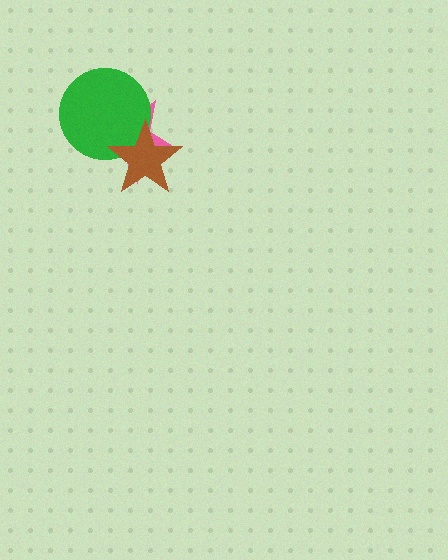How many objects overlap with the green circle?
2 objects overlap with the green circle.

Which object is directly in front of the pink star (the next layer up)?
The green circle is directly in front of the pink star.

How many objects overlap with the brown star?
2 objects overlap with the brown star.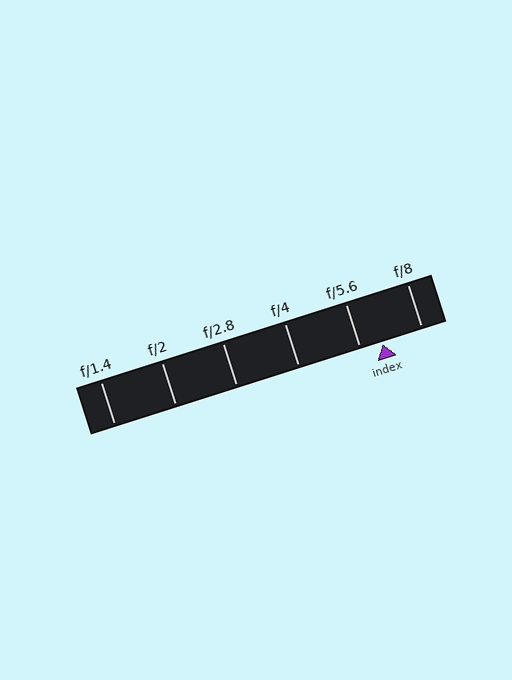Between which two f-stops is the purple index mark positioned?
The index mark is between f/5.6 and f/8.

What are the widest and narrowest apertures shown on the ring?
The widest aperture shown is f/1.4 and the narrowest is f/8.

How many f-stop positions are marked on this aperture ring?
There are 6 f-stop positions marked.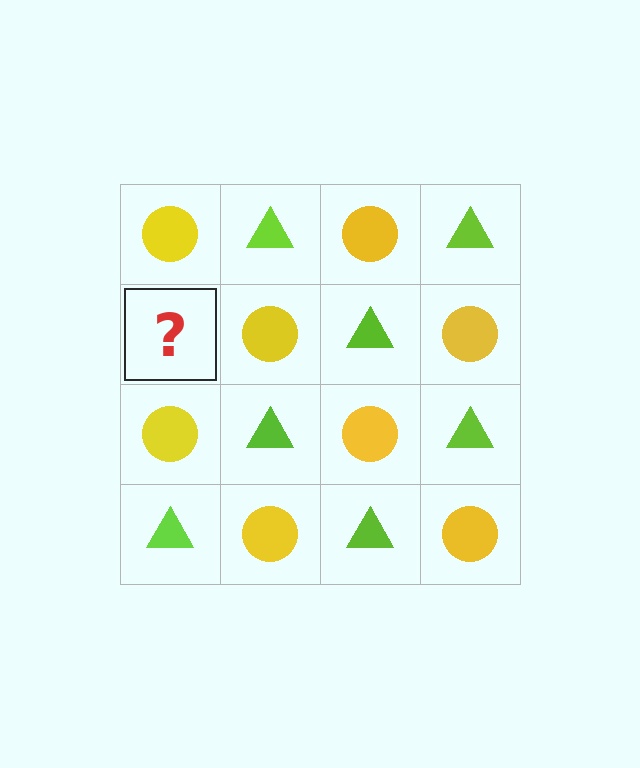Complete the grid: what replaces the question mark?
The question mark should be replaced with a lime triangle.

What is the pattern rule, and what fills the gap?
The rule is that it alternates yellow circle and lime triangle in a checkerboard pattern. The gap should be filled with a lime triangle.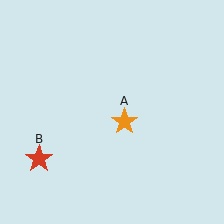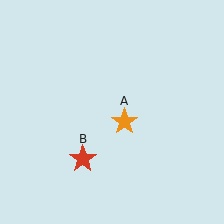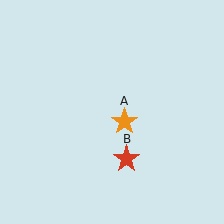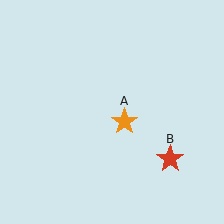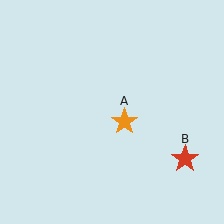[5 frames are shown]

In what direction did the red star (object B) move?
The red star (object B) moved right.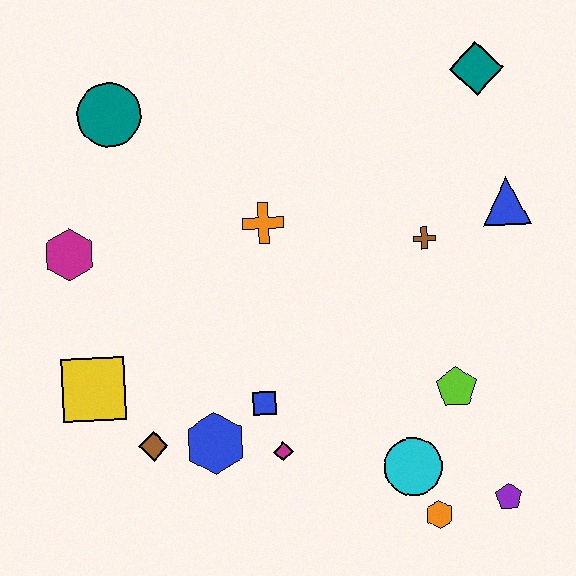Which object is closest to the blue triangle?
The brown cross is closest to the blue triangle.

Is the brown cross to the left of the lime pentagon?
Yes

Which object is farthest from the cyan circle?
The teal circle is farthest from the cyan circle.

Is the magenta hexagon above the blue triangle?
No